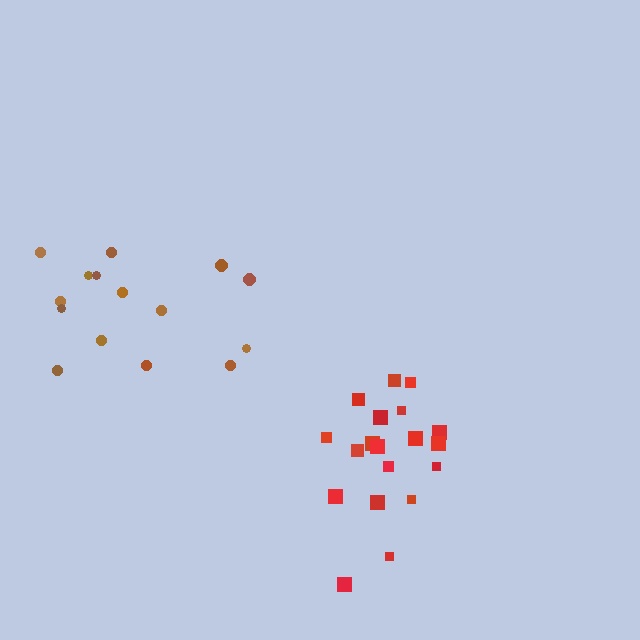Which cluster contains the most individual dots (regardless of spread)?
Red (20).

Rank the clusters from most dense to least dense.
red, brown.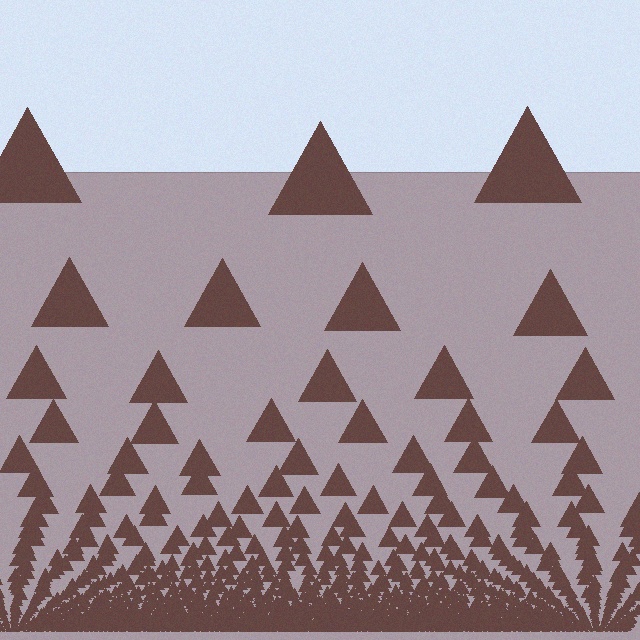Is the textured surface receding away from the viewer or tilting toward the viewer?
The surface appears to tilt toward the viewer. Texture elements get larger and sparser toward the top.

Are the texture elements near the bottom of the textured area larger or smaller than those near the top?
Smaller. The gradient is inverted — elements near the bottom are smaller and denser.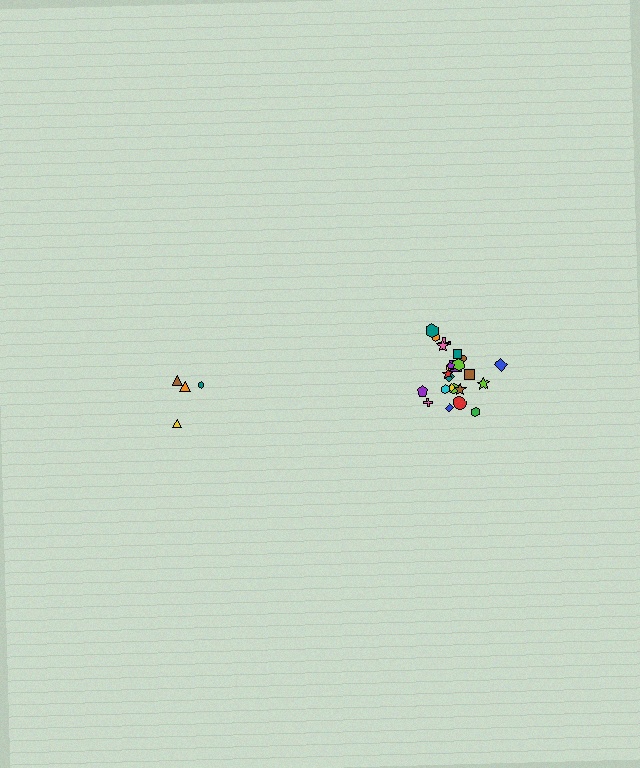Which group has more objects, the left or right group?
The right group.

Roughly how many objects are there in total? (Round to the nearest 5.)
Roughly 30 objects in total.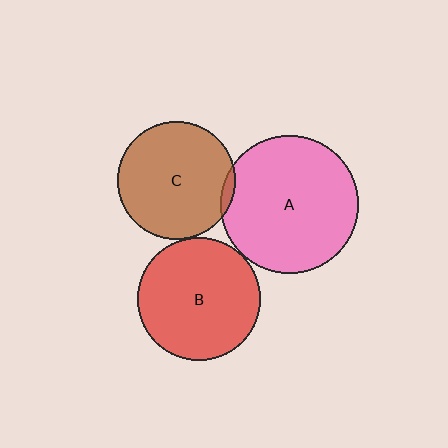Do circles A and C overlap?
Yes.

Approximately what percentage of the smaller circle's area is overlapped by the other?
Approximately 5%.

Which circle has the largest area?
Circle A (pink).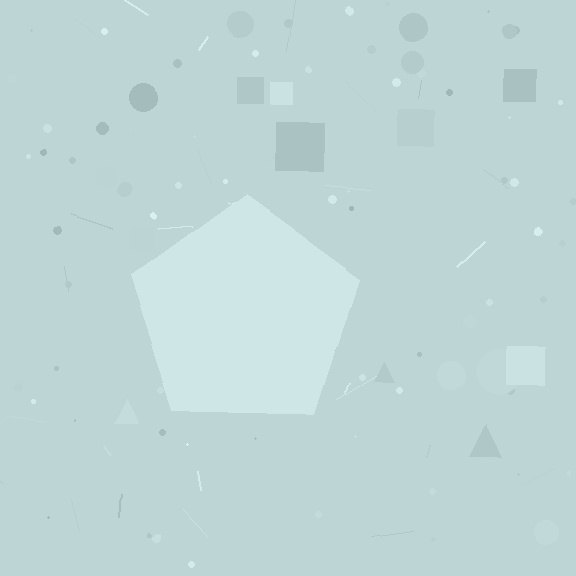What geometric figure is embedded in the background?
A pentagon is embedded in the background.